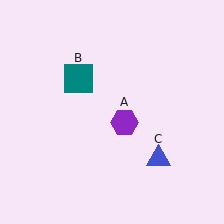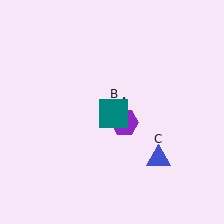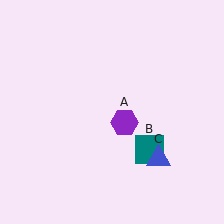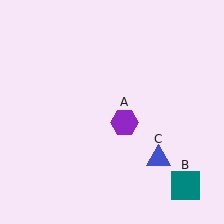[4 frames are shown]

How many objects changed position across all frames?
1 object changed position: teal square (object B).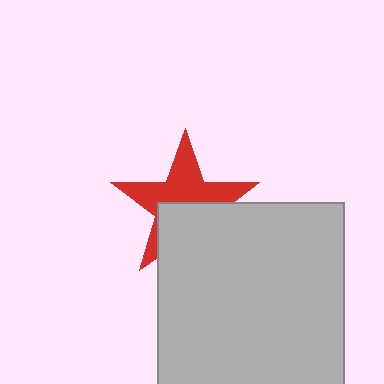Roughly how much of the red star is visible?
About half of it is visible (roughly 56%).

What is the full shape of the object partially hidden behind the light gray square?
The partially hidden object is a red star.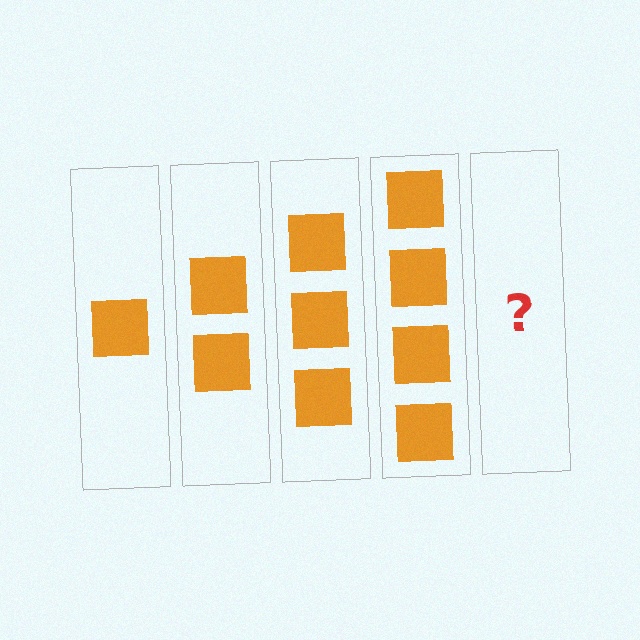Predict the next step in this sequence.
The next step is 5 squares.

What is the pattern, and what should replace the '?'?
The pattern is that each step adds one more square. The '?' should be 5 squares.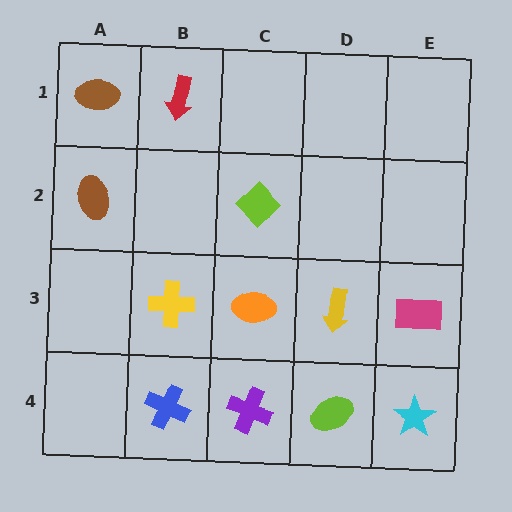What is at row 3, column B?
A yellow cross.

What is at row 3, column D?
A yellow arrow.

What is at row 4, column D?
A lime ellipse.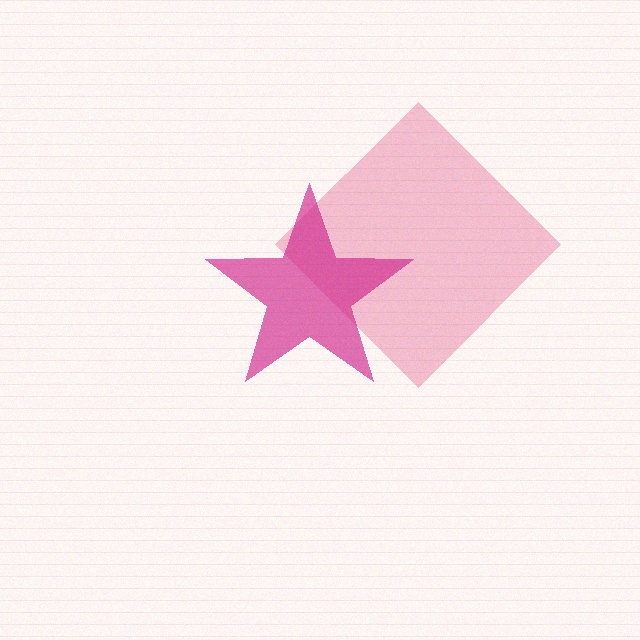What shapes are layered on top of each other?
The layered shapes are: a pink diamond, a magenta star.